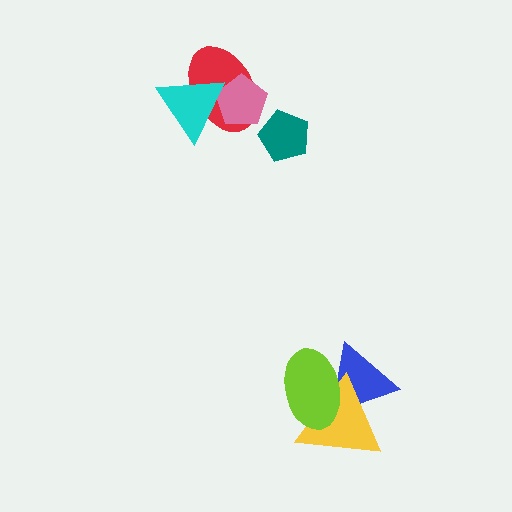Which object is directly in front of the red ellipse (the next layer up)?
The pink pentagon is directly in front of the red ellipse.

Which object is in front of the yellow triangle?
The lime ellipse is in front of the yellow triangle.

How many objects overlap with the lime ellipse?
2 objects overlap with the lime ellipse.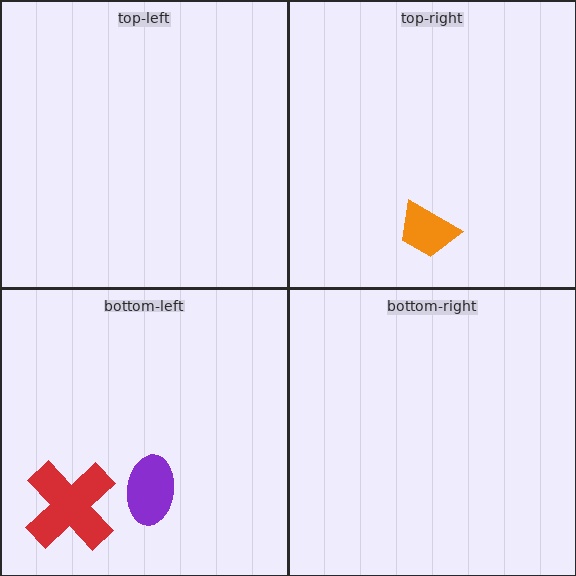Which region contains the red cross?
The bottom-left region.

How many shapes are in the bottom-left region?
2.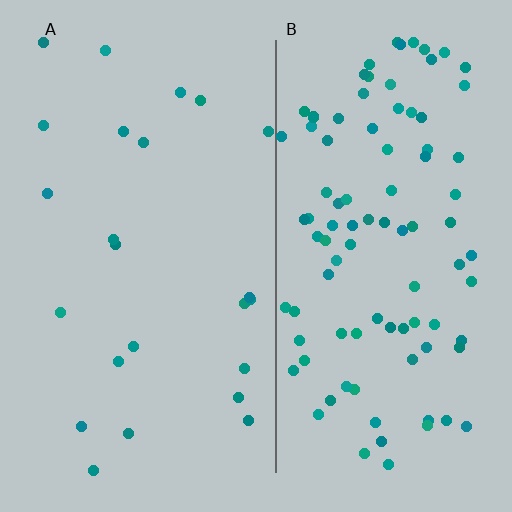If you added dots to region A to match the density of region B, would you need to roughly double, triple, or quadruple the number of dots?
Approximately quadruple.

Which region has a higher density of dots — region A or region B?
B (the right).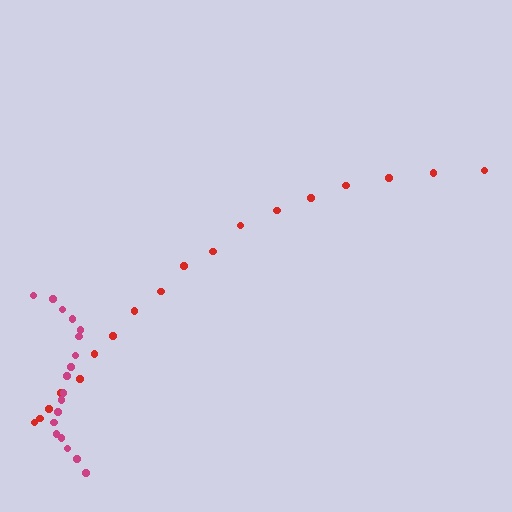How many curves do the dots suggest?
There are 2 distinct paths.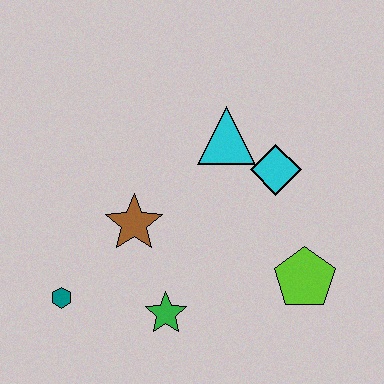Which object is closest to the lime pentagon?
The cyan diamond is closest to the lime pentagon.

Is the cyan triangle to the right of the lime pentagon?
No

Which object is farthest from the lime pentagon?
The teal hexagon is farthest from the lime pentagon.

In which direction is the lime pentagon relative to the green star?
The lime pentagon is to the right of the green star.